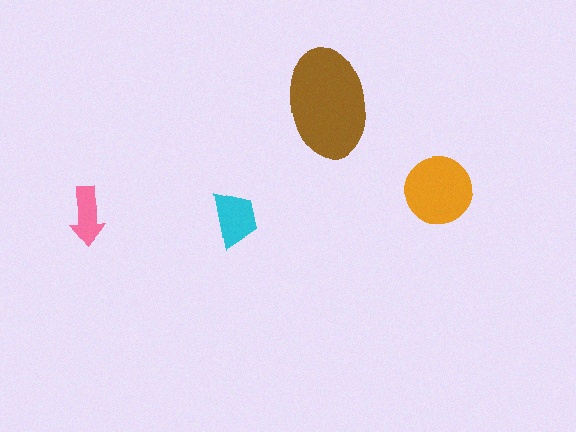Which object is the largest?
The brown ellipse.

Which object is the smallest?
The pink arrow.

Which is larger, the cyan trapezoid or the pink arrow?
The cyan trapezoid.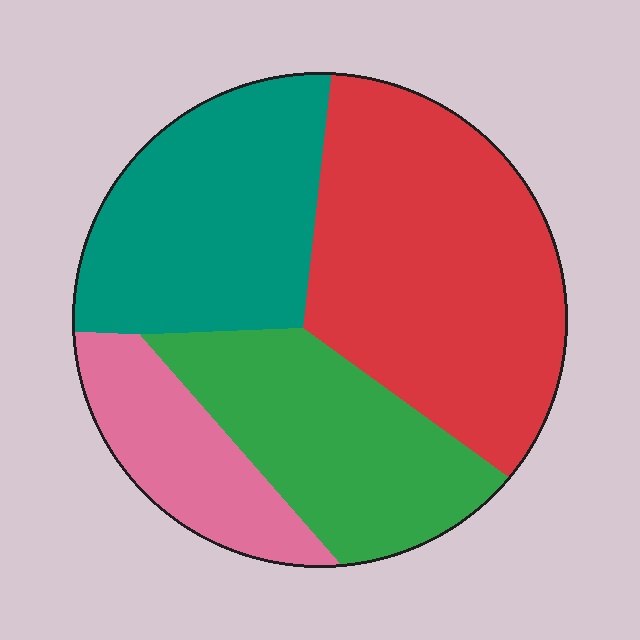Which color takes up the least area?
Pink, at roughly 15%.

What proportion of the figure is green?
Green takes up between a sixth and a third of the figure.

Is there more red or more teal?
Red.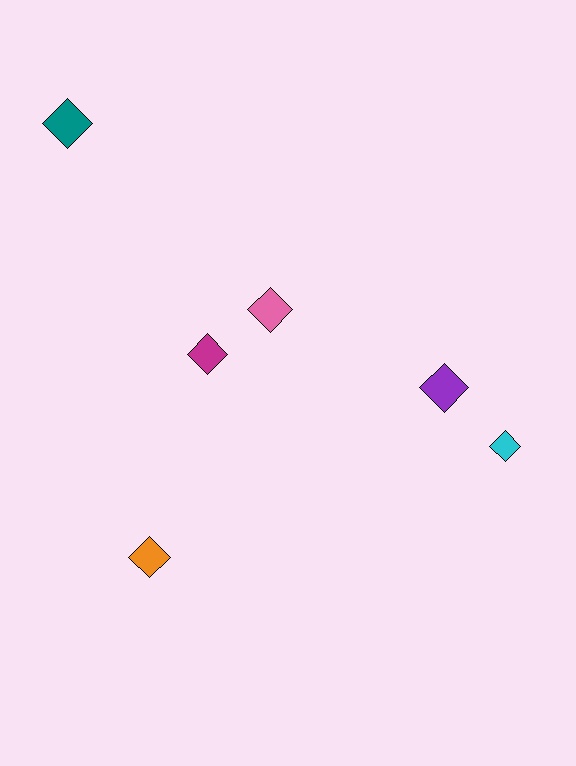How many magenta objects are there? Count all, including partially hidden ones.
There is 1 magenta object.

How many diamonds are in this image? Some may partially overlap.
There are 6 diamonds.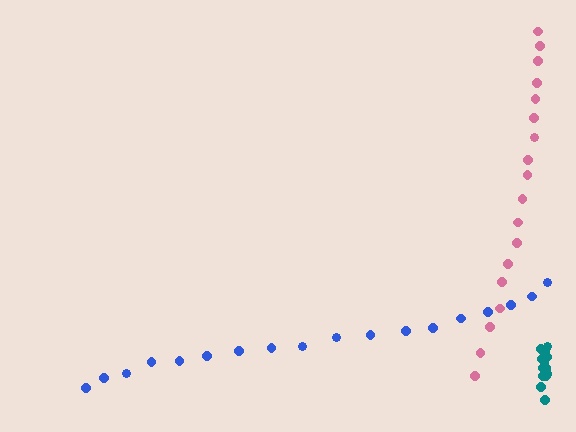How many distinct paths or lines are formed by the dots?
There are 3 distinct paths.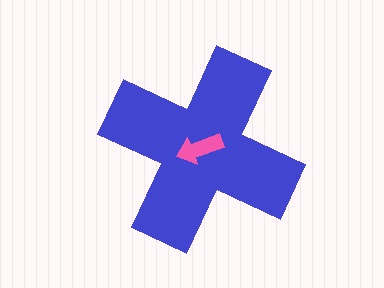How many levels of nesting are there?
2.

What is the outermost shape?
The blue cross.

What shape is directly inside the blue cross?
The pink arrow.